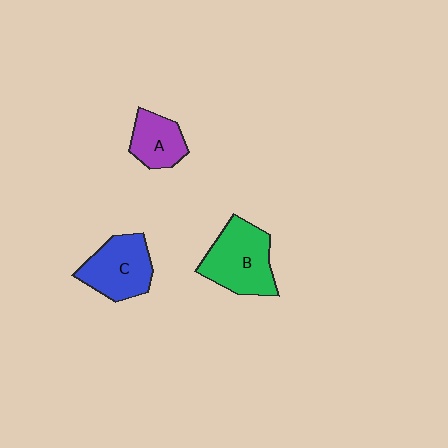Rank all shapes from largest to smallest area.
From largest to smallest: B (green), C (blue), A (purple).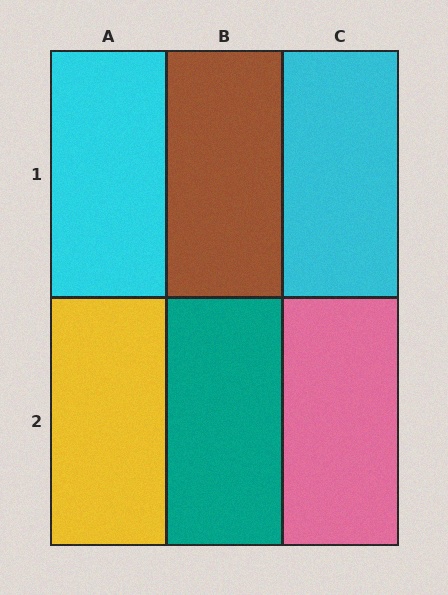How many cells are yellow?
1 cell is yellow.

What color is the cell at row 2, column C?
Pink.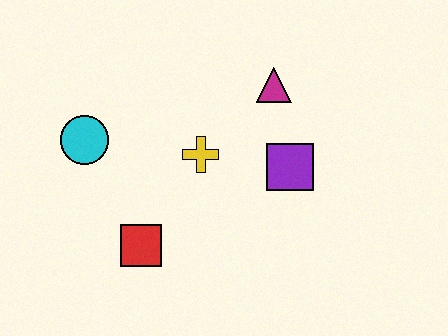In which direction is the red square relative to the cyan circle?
The red square is below the cyan circle.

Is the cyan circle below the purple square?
No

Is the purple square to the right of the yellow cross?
Yes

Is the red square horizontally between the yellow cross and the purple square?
No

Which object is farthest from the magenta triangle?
The red square is farthest from the magenta triangle.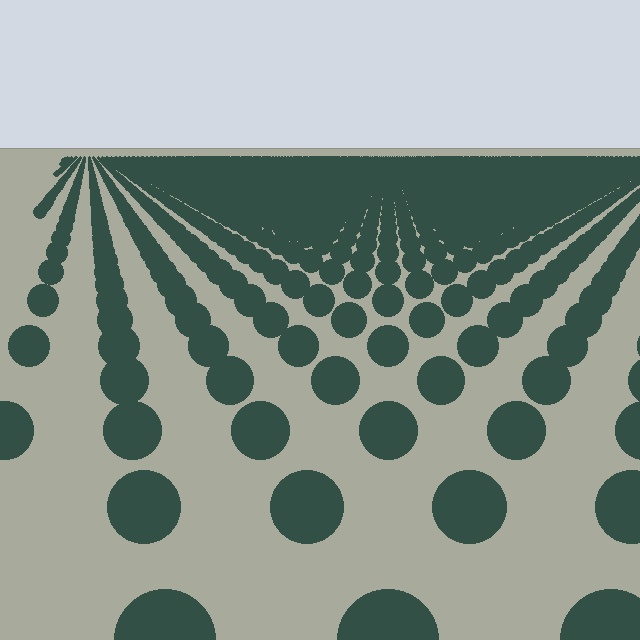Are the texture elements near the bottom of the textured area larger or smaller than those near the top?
Larger. Near the bottom, elements are closer to the viewer and appear at a bigger on-screen size.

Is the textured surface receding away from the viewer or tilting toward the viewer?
The surface is receding away from the viewer. Texture elements get smaller and denser toward the top.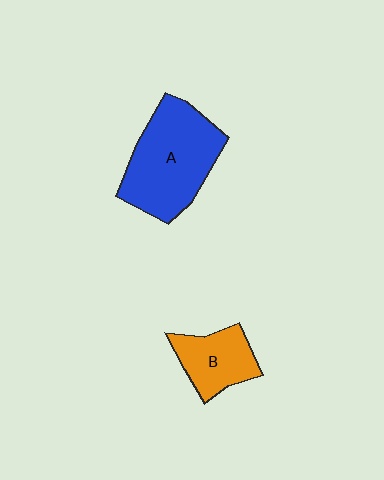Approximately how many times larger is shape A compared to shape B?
Approximately 1.9 times.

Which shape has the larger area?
Shape A (blue).